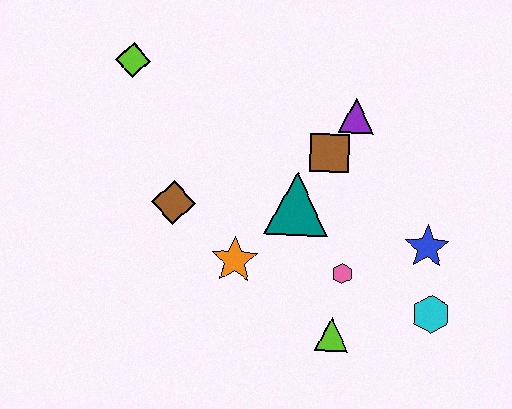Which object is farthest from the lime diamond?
The cyan hexagon is farthest from the lime diamond.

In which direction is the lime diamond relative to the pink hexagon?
The lime diamond is to the left of the pink hexagon.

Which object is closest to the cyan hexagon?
The blue star is closest to the cyan hexagon.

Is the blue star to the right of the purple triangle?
Yes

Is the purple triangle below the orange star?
No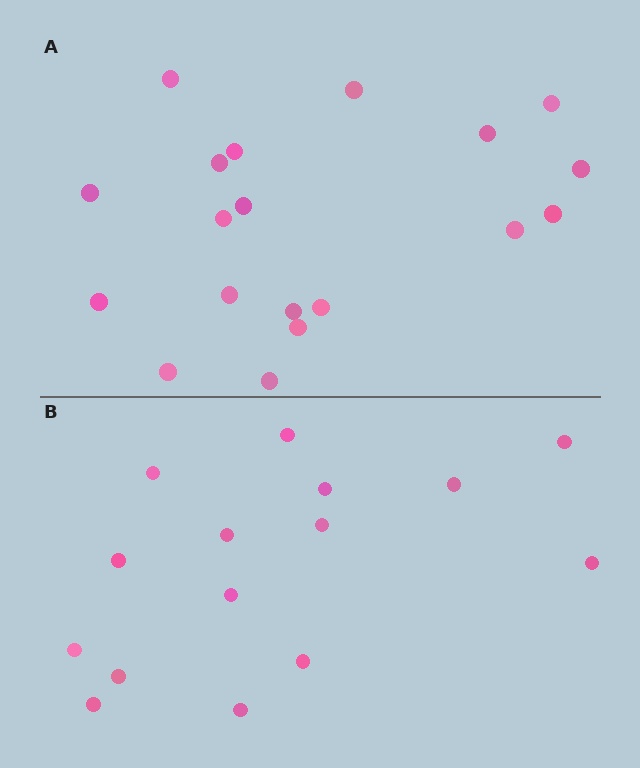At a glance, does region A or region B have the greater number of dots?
Region A (the top region) has more dots.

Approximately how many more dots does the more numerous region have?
Region A has about 4 more dots than region B.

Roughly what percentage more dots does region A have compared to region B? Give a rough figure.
About 25% more.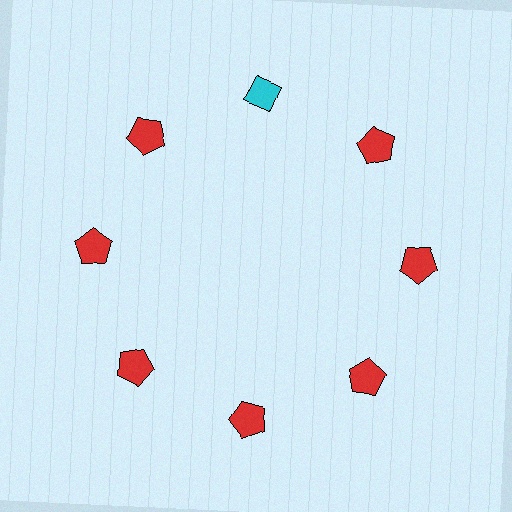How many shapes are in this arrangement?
There are 8 shapes arranged in a ring pattern.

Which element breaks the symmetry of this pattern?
The cyan diamond at roughly the 12 o'clock position breaks the symmetry. All other shapes are red pentagons.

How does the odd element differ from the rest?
It differs in both color (cyan instead of red) and shape (diamond instead of pentagon).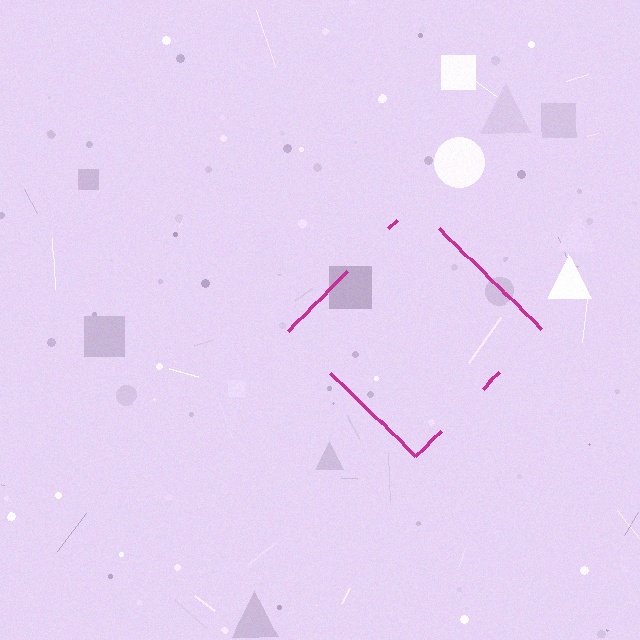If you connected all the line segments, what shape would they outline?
They would outline a diamond.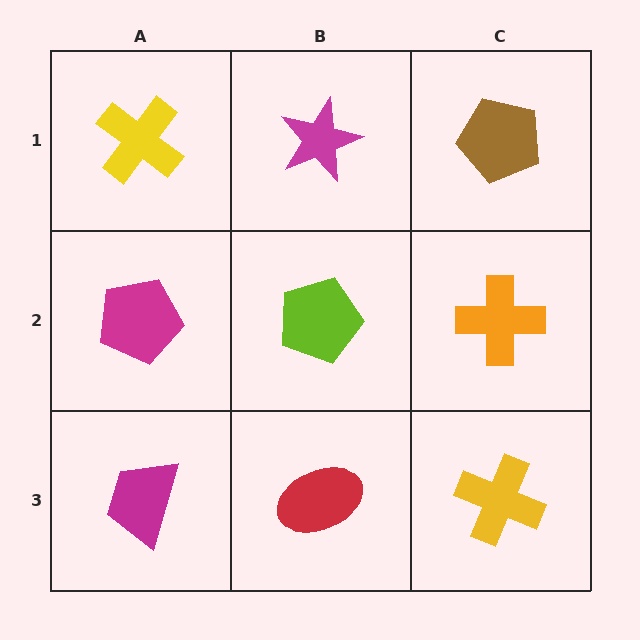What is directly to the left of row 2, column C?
A lime pentagon.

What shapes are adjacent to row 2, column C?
A brown pentagon (row 1, column C), a yellow cross (row 3, column C), a lime pentagon (row 2, column B).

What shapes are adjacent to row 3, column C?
An orange cross (row 2, column C), a red ellipse (row 3, column B).